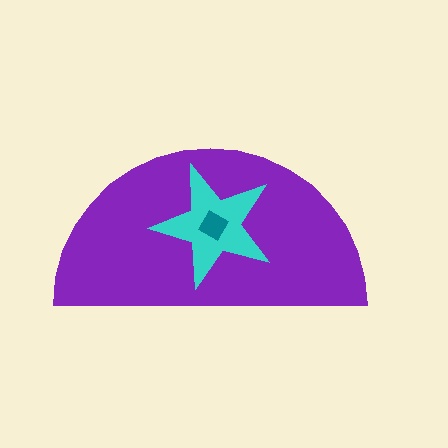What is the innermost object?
The teal square.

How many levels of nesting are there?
3.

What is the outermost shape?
The purple semicircle.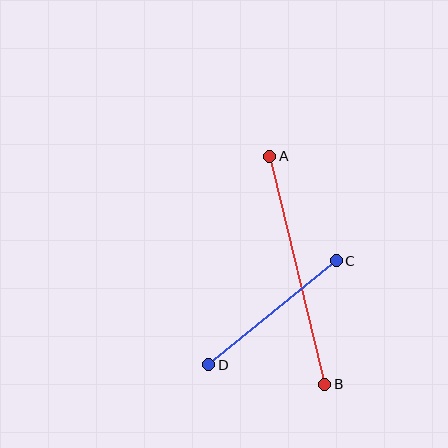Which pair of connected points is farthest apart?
Points A and B are farthest apart.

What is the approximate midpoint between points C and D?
The midpoint is at approximately (272, 313) pixels.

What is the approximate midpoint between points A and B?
The midpoint is at approximately (297, 270) pixels.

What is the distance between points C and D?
The distance is approximately 164 pixels.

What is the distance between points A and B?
The distance is approximately 235 pixels.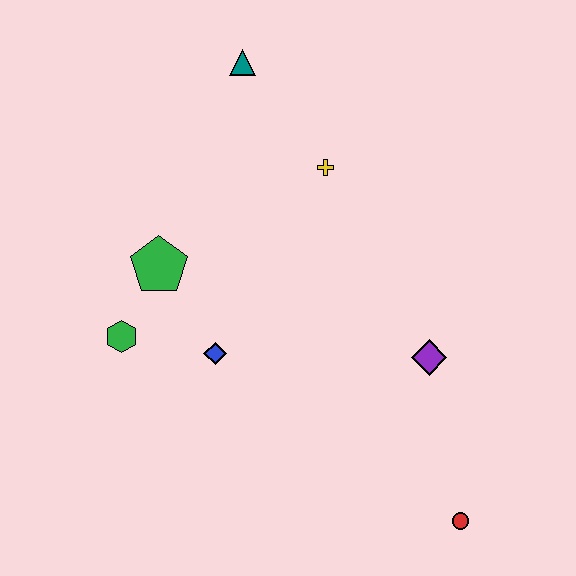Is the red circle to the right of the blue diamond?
Yes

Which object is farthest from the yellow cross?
The red circle is farthest from the yellow cross.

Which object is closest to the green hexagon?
The green pentagon is closest to the green hexagon.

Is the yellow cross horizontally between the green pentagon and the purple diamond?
Yes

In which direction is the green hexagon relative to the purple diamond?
The green hexagon is to the left of the purple diamond.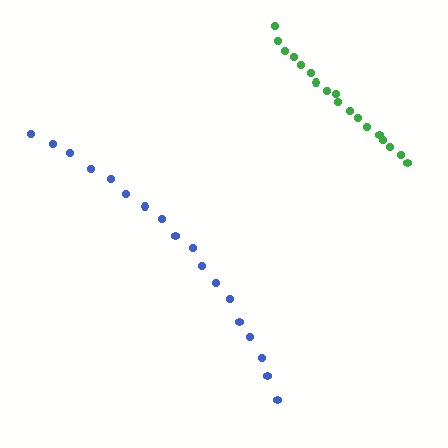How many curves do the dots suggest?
There are 2 distinct paths.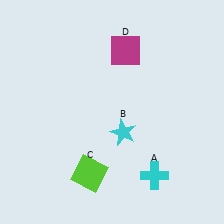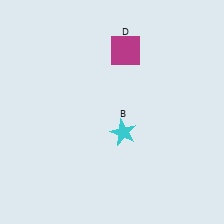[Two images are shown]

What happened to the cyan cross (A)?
The cyan cross (A) was removed in Image 2. It was in the bottom-right area of Image 1.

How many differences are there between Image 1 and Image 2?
There are 2 differences between the two images.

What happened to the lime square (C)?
The lime square (C) was removed in Image 2. It was in the bottom-left area of Image 1.